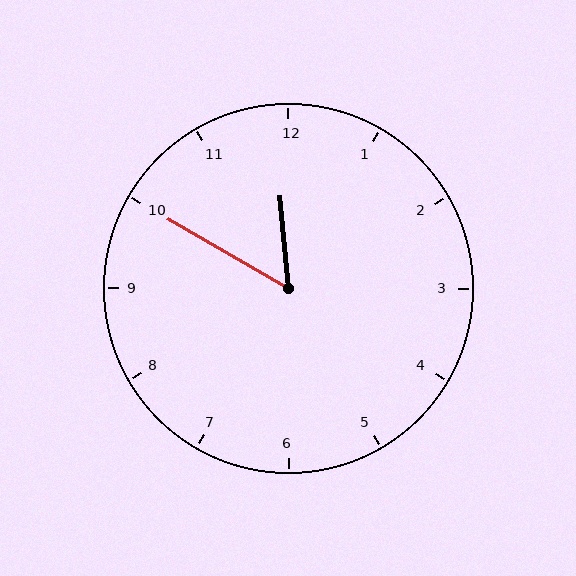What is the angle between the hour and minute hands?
Approximately 55 degrees.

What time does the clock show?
11:50.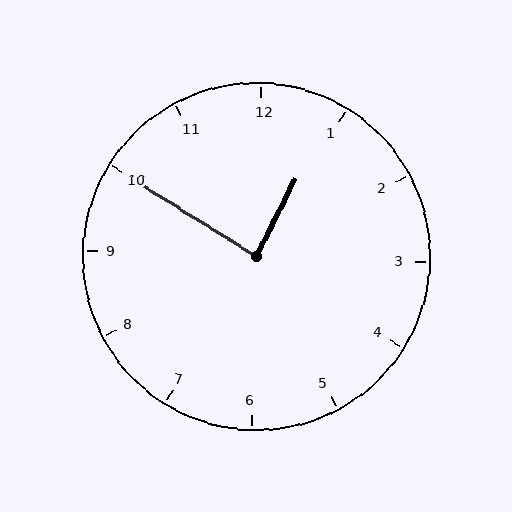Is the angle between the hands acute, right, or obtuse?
It is right.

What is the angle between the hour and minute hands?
Approximately 85 degrees.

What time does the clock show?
12:50.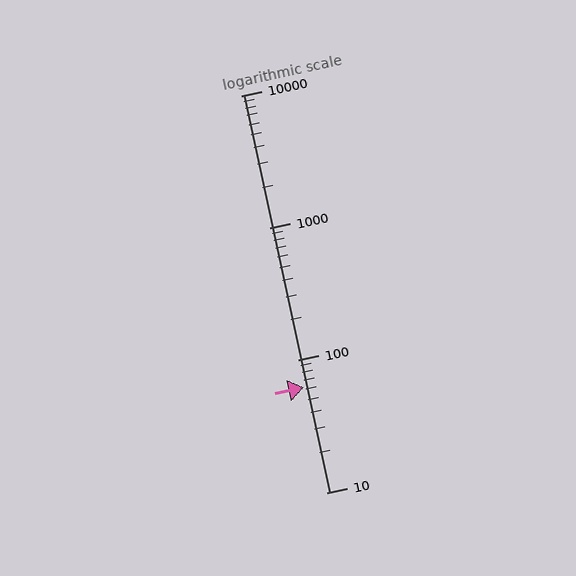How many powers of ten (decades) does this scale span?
The scale spans 3 decades, from 10 to 10000.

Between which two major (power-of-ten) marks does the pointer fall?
The pointer is between 10 and 100.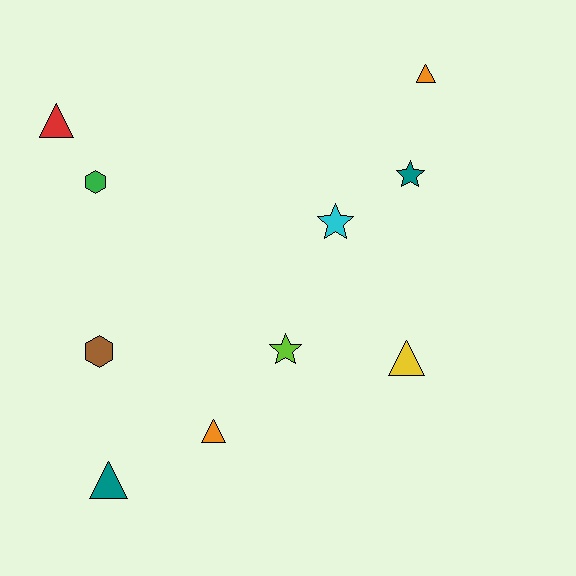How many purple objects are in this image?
There are no purple objects.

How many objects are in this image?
There are 10 objects.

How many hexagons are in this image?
There are 2 hexagons.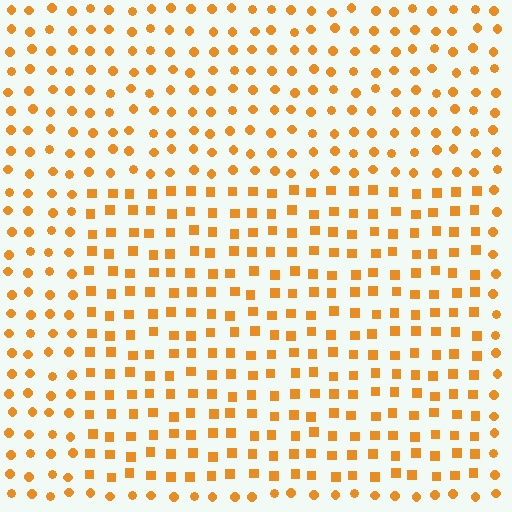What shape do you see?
I see a rectangle.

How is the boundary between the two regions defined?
The boundary is defined by a change in element shape: squares inside vs. circles outside. All elements share the same color and spacing.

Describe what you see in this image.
The image is filled with small orange elements arranged in a uniform grid. A rectangle-shaped region contains squares, while the surrounding area contains circles. The boundary is defined purely by the change in element shape.